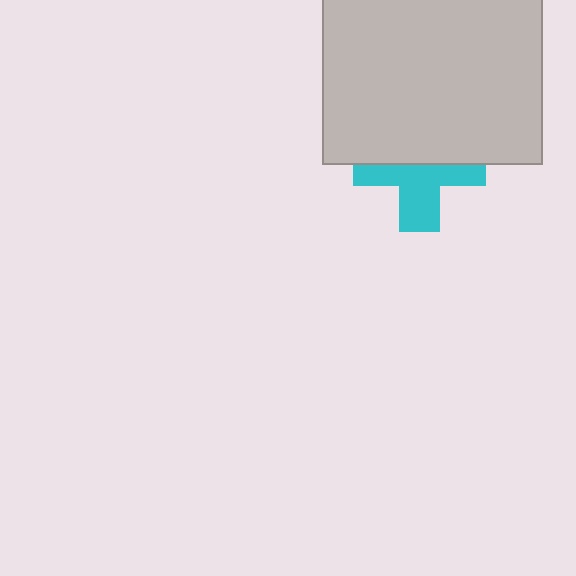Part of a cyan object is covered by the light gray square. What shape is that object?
It is a cross.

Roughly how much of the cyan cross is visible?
About half of it is visible (roughly 50%).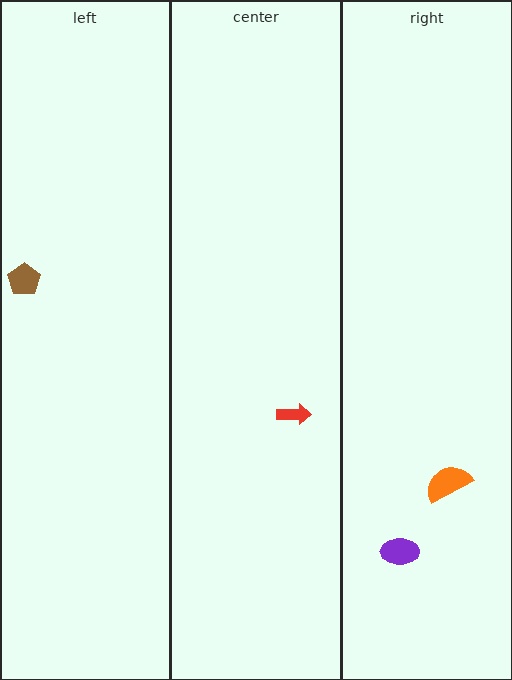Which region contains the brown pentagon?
The left region.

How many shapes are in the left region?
1.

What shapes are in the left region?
The brown pentagon.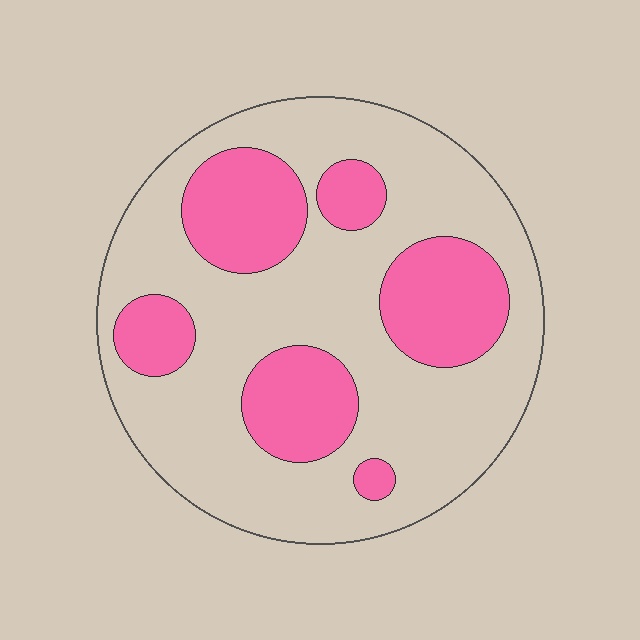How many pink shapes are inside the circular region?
6.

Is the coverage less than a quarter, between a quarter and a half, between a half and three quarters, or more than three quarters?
Between a quarter and a half.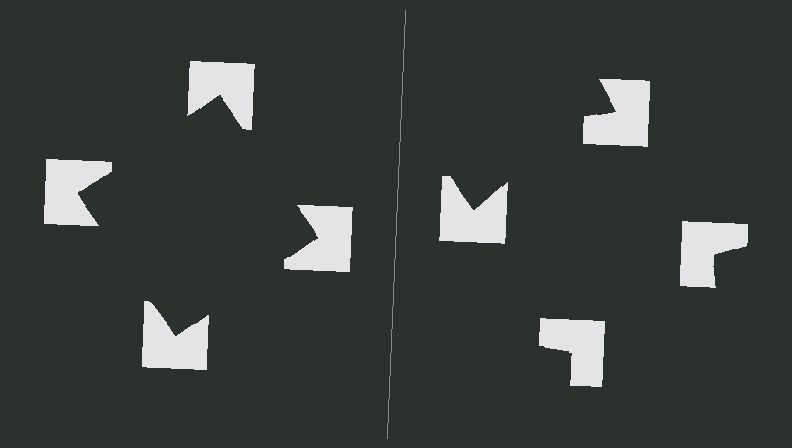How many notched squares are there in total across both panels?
8 — 4 on each side.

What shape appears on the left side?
An illusory square.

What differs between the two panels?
The notched squares are positioned identically on both sides; only the wedge orientations differ. On the left they align to a square; on the right they are misaligned.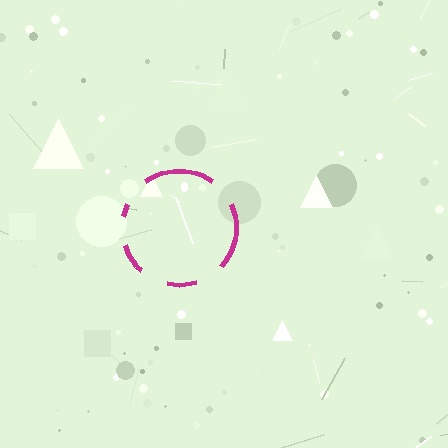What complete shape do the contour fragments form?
The contour fragments form a circle.